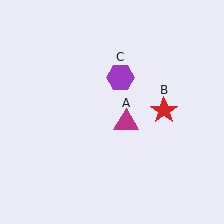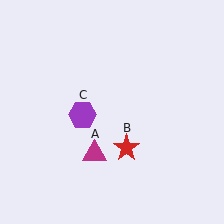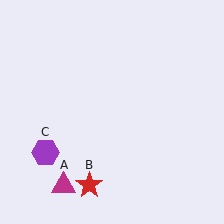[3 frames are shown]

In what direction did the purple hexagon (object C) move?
The purple hexagon (object C) moved down and to the left.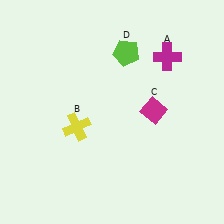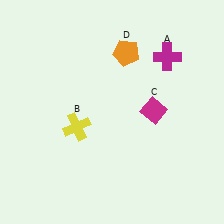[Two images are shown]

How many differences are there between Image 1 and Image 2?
There is 1 difference between the two images.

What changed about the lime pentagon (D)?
In Image 1, D is lime. In Image 2, it changed to orange.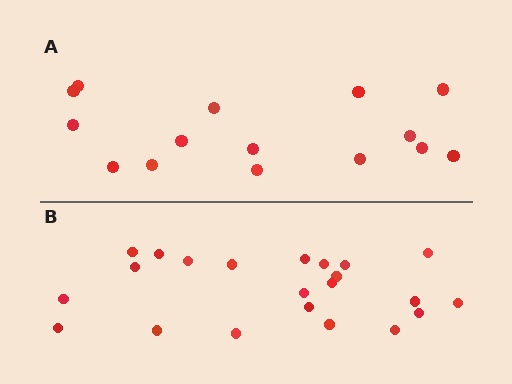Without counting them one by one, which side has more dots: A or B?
Region B (the bottom region) has more dots.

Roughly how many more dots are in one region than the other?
Region B has roughly 8 or so more dots than region A.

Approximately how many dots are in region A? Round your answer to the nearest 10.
About 20 dots. (The exact count is 15, which rounds to 20.)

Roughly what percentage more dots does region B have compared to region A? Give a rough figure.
About 45% more.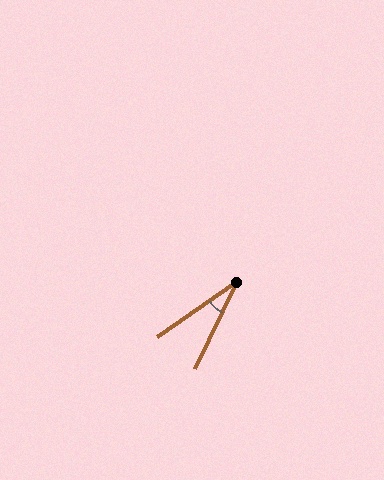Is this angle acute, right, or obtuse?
It is acute.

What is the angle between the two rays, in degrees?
Approximately 30 degrees.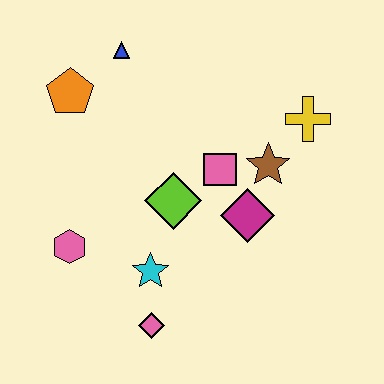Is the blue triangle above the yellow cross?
Yes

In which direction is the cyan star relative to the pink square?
The cyan star is below the pink square.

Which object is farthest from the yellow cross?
The pink hexagon is farthest from the yellow cross.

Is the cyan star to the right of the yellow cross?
No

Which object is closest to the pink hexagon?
The cyan star is closest to the pink hexagon.